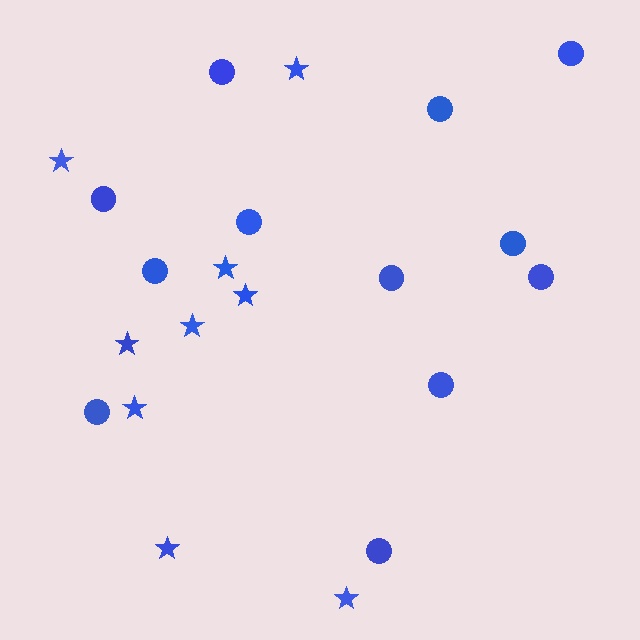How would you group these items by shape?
There are 2 groups: one group of stars (9) and one group of circles (12).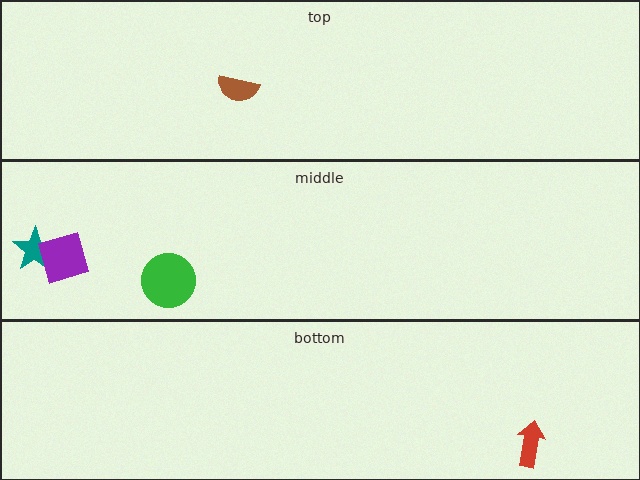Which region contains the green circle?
The middle region.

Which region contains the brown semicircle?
The top region.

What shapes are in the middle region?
The teal star, the purple square, the green circle.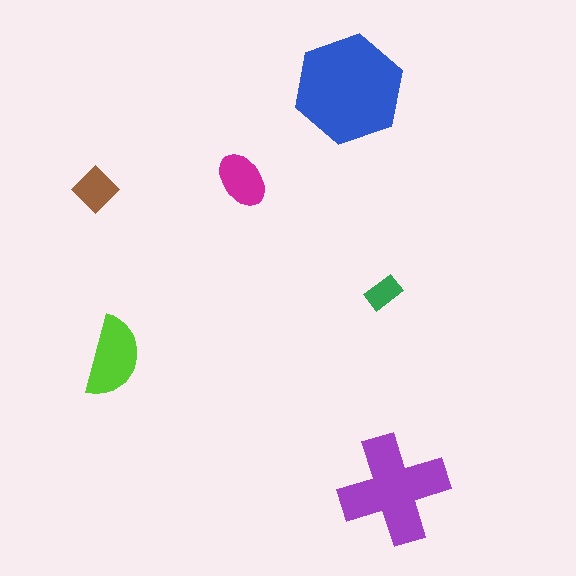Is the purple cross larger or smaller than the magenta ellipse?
Larger.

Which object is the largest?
The blue hexagon.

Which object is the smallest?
The green rectangle.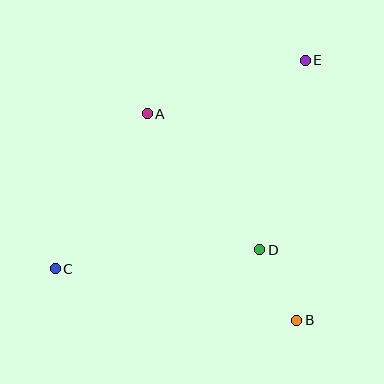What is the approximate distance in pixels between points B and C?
The distance between B and C is approximately 247 pixels.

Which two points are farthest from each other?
Points C and E are farthest from each other.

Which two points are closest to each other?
Points B and D are closest to each other.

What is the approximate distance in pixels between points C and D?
The distance between C and D is approximately 205 pixels.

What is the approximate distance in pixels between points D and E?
The distance between D and E is approximately 195 pixels.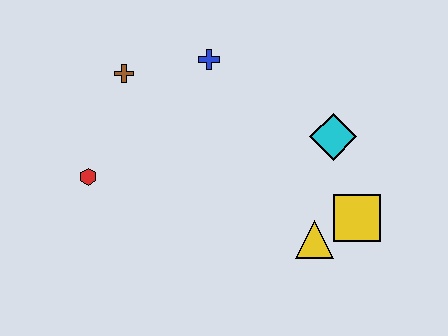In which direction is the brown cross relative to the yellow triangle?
The brown cross is to the left of the yellow triangle.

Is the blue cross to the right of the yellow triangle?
No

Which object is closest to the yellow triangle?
The yellow square is closest to the yellow triangle.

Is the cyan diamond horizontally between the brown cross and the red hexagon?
No